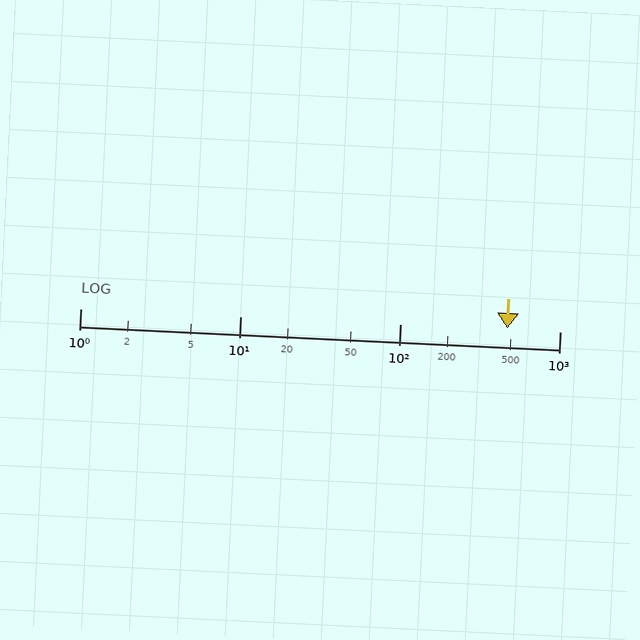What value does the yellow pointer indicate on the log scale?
The pointer indicates approximately 470.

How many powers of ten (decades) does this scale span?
The scale spans 3 decades, from 1 to 1000.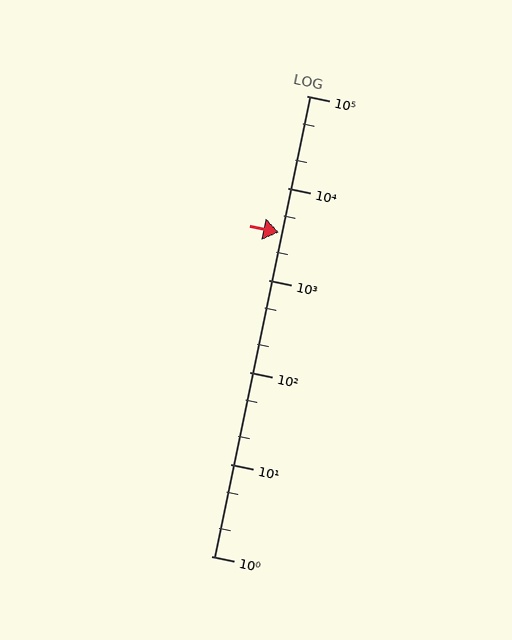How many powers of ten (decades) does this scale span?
The scale spans 5 decades, from 1 to 100000.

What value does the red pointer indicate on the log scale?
The pointer indicates approximately 3300.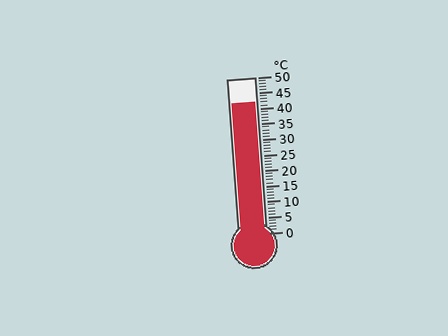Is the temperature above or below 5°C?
The temperature is above 5°C.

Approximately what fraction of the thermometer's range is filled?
The thermometer is filled to approximately 85% of its range.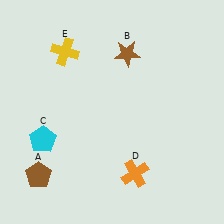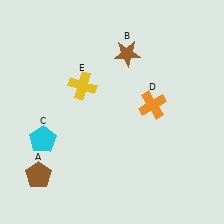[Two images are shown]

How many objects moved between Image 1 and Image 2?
2 objects moved between the two images.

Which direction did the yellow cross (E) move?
The yellow cross (E) moved down.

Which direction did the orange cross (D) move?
The orange cross (D) moved up.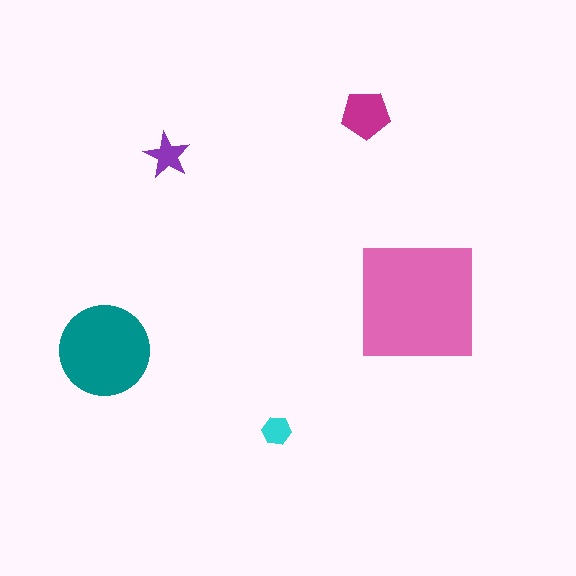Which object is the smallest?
The cyan hexagon.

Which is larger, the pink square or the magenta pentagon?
The pink square.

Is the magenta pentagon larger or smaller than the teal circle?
Smaller.